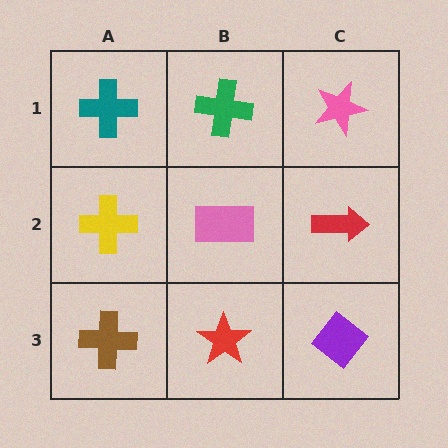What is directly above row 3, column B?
A pink rectangle.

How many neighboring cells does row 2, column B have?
4.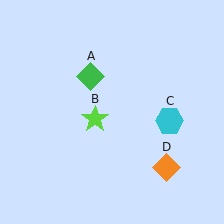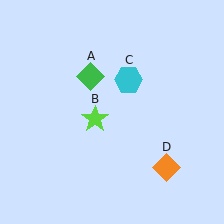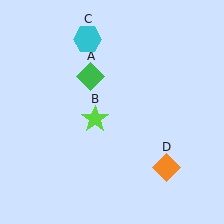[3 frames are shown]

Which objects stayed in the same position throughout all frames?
Green diamond (object A) and lime star (object B) and orange diamond (object D) remained stationary.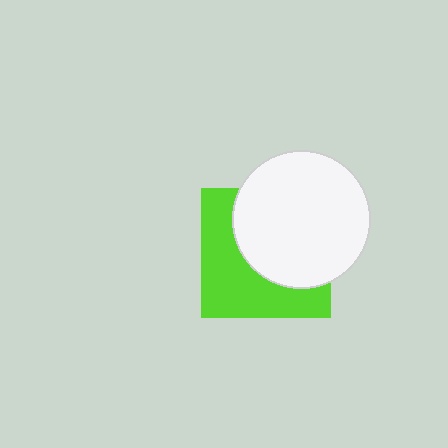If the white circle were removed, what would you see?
You would see the complete lime square.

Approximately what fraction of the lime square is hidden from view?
Roughly 53% of the lime square is hidden behind the white circle.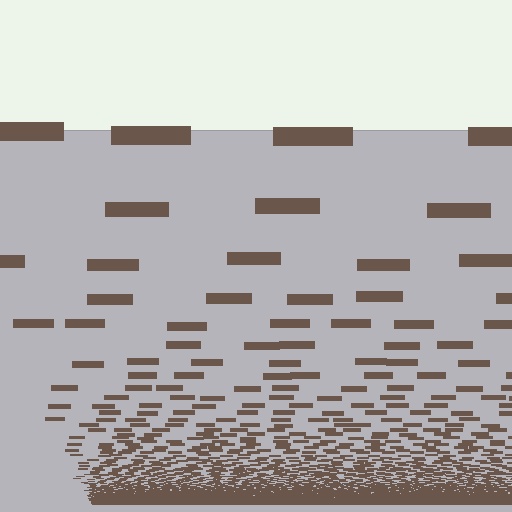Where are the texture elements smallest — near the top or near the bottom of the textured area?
Near the bottom.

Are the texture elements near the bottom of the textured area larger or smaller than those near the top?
Smaller. The gradient is inverted — elements near the bottom are smaller and denser.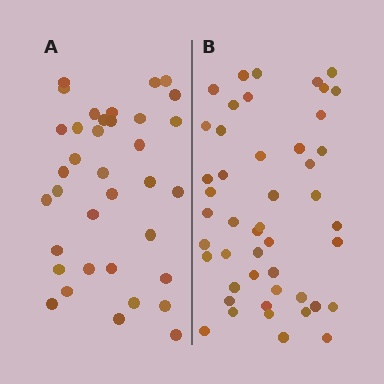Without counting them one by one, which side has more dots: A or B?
Region B (the right region) has more dots.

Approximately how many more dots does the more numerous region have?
Region B has roughly 12 or so more dots than region A.